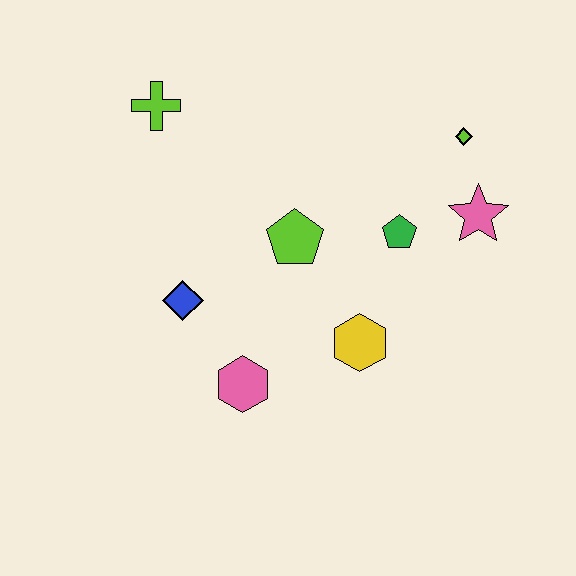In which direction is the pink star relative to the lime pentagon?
The pink star is to the right of the lime pentagon.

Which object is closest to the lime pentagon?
The green pentagon is closest to the lime pentagon.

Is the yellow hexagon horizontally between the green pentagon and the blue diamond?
Yes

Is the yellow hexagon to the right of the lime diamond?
No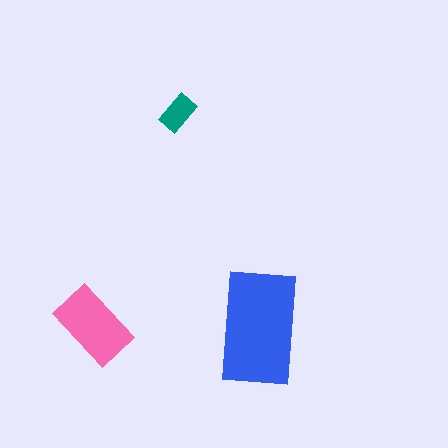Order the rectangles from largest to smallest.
the blue one, the pink one, the teal one.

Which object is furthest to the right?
The blue rectangle is rightmost.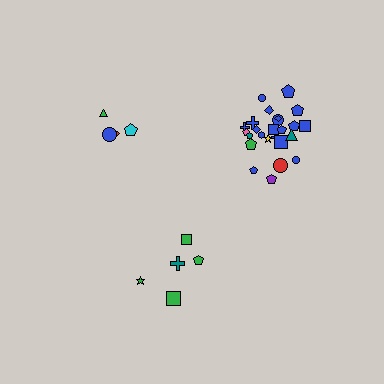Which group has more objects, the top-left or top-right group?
The top-right group.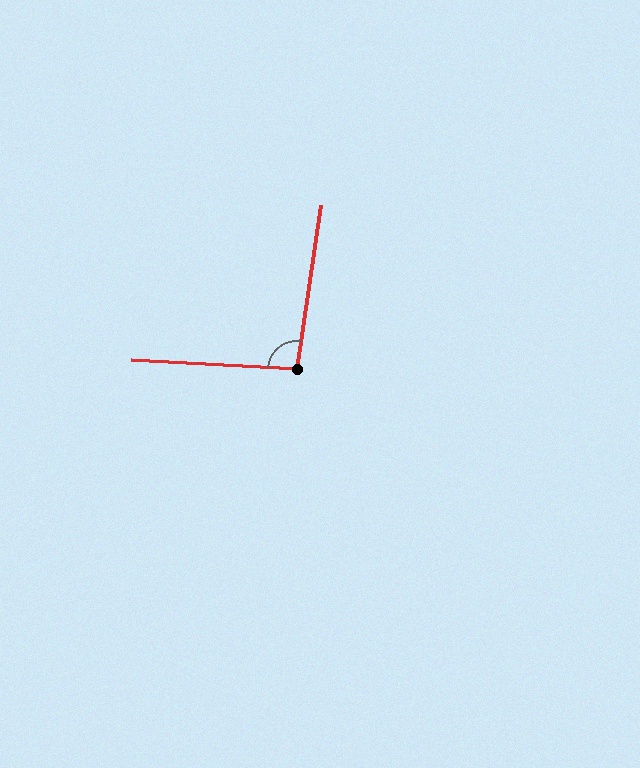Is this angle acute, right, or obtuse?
It is obtuse.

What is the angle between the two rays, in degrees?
Approximately 95 degrees.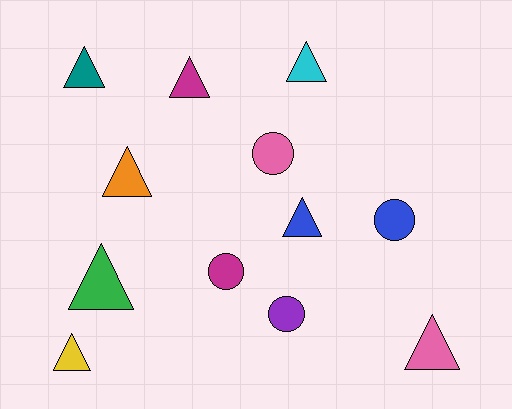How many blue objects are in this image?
There are 2 blue objects.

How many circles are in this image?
There are 4 circles.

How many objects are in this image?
There are 12 objects.